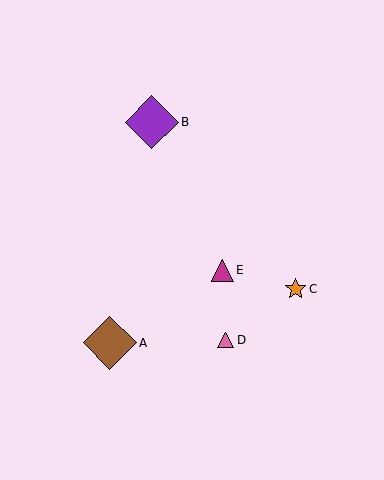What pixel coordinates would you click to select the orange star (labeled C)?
Click at (296, 289) to select the orange star C.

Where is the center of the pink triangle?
The center of the pink triangle is at (226, 340).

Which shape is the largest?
The brown diamond (labeled A) is the largest.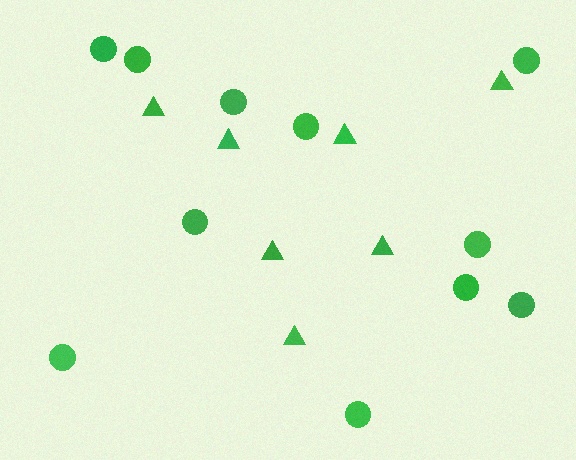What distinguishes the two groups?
There are 2 groups: one group of triangles (7) and one group of circles (11).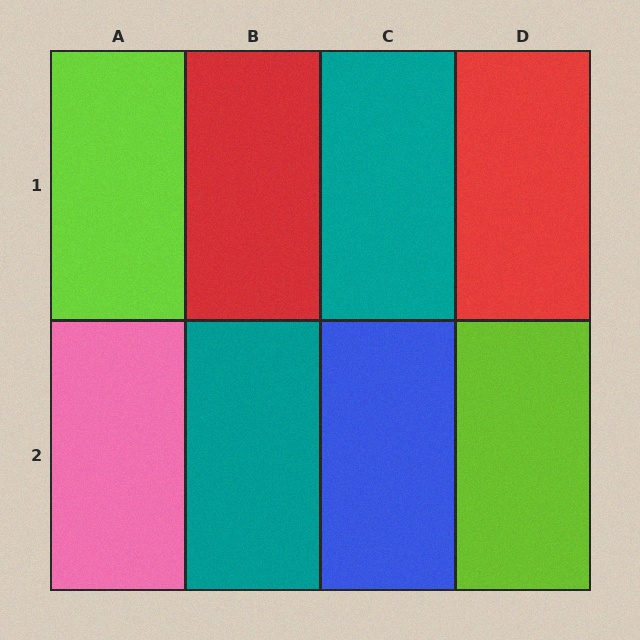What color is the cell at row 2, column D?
Lime.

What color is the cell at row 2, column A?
Pink.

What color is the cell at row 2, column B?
Teal.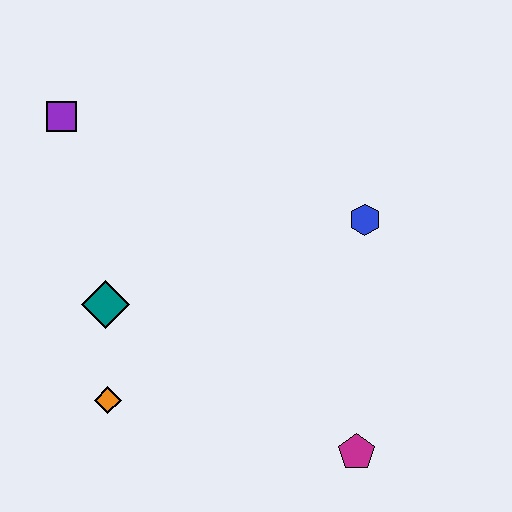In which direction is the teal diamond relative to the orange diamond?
The teal diamond is above the orange diamond.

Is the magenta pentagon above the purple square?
No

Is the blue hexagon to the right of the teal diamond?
Yes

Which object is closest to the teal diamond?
The orange diamond is closest to the teal diamond.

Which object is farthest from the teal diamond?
The magenta pentagon is farthest from the teal diamond.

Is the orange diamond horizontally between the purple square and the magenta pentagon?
Yes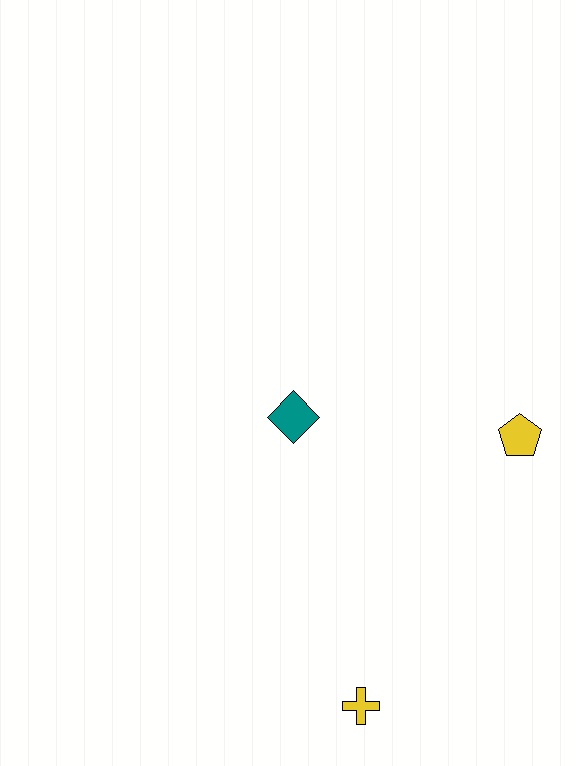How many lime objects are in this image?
There are no lime objects.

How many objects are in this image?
There are 3 objects.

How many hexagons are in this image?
There are no hexagons.